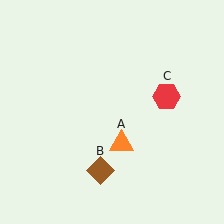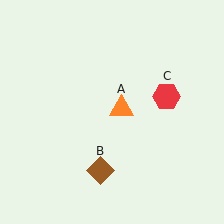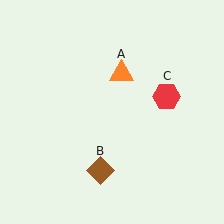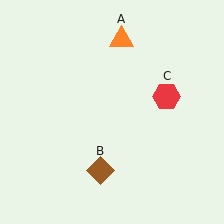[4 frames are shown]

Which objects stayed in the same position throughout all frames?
Brown diamond (object B) and red hexagon (object C) remained stationary.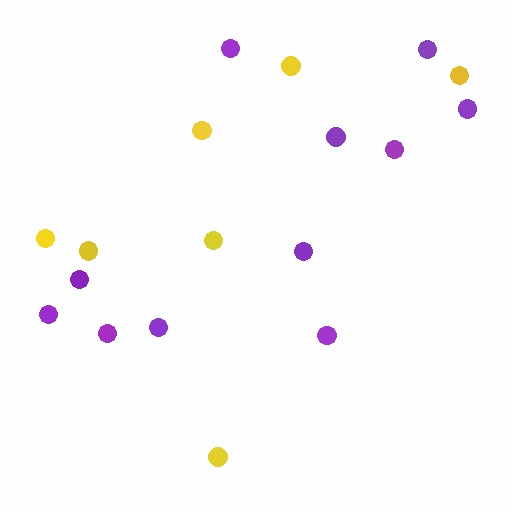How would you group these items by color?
There are 2 groups: one group of yellow circles (7) and one group of purple circles (11).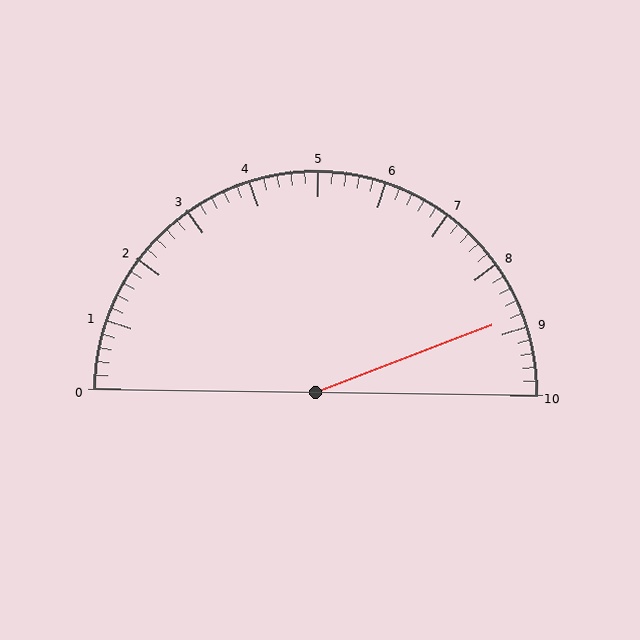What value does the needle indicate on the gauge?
The needle indicates approximately 8.8.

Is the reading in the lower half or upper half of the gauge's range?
The reading is in the upper half of the range (0 to 10).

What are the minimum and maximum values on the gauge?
The gauge ranges from 0 to 10.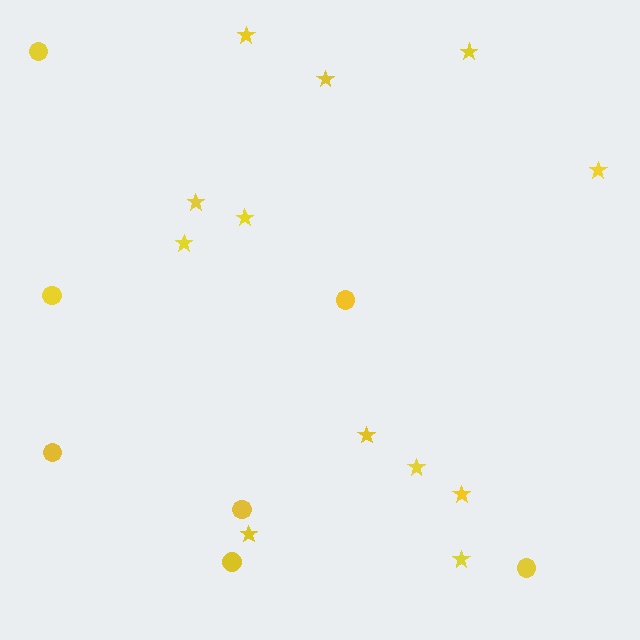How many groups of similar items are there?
There are 2 groups: one group of circles (7) and one group of stars (12).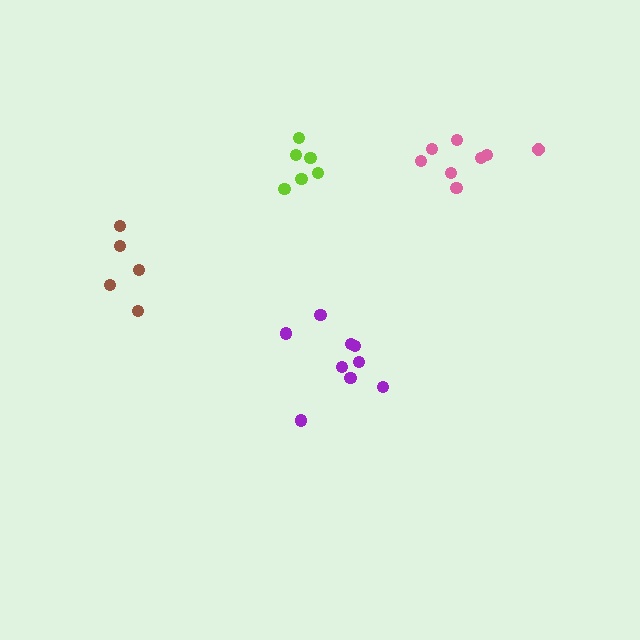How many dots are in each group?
Group 1: 9 dots, Group 2: 5 dots, Group 3: 6 dots, Group 4: 8 dots (28 total).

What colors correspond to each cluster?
The clusters are colored: purple, brown, lime, pink.